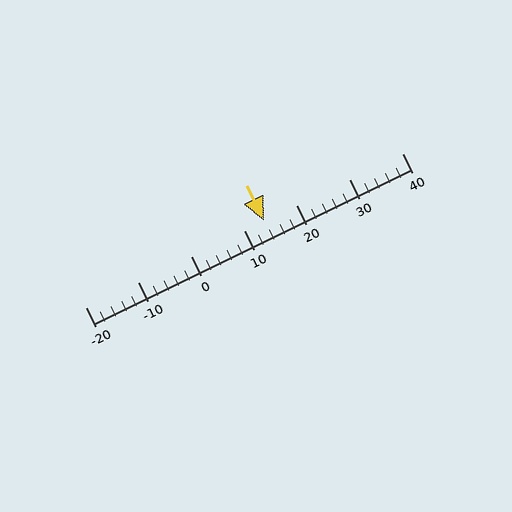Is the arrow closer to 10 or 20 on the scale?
The arrow is closer to 10.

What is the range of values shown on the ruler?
The ruler shows values from -20 to 40.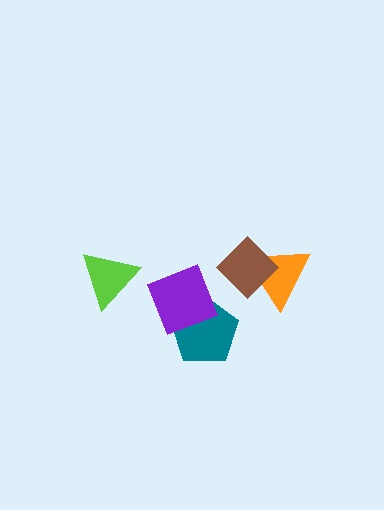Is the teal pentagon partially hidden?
Yes, it is partially covered by another shape.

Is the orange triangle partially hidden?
Yes, it is partially covered by another shape.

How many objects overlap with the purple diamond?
1 object overlaps with the purple diamond.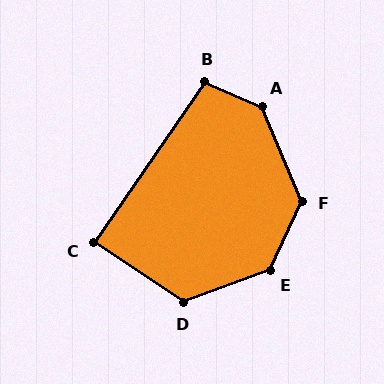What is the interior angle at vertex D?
Approximately 126 degrees (obtuse).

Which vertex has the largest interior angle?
A, at approximately 136 degrees.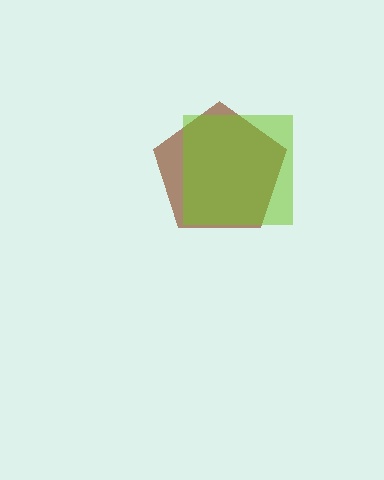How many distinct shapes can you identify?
There are 2 distinct shapes: a brown pentagon, a lime square.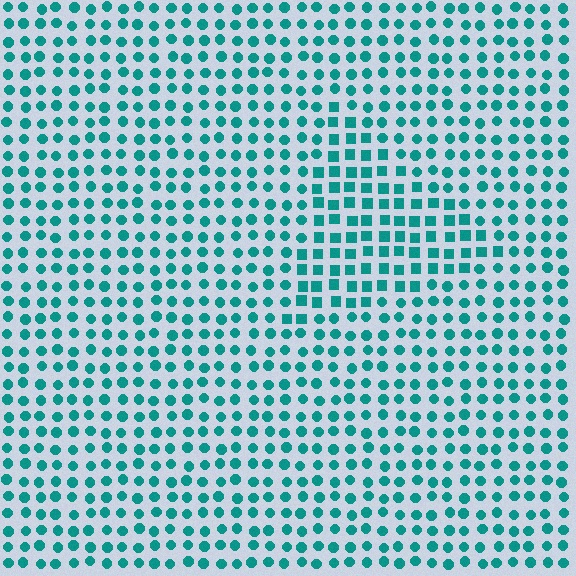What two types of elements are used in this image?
The image uses squares inside the triangle region and circles outside it.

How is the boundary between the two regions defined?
The boundary is defined by a change in element shape: squares inside vs. circles outside. All elements share the same color and spacing.